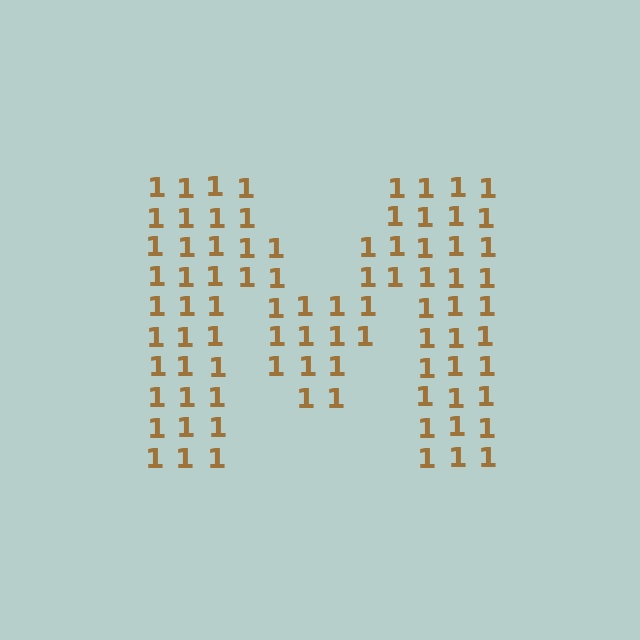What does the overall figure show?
The overall figure shows the letter M.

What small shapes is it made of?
It is made of small digit 1's.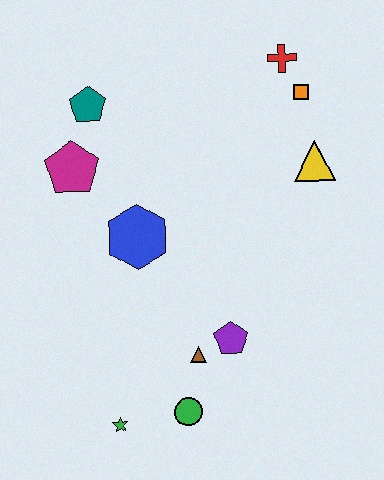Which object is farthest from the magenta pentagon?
The green circle is farthest from the magenta pentagon.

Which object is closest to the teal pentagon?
The magenta pentagon is closest to the teal pentagon.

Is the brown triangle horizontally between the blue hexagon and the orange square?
Yes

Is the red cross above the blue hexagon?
Yes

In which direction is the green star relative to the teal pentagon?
The green star is below the teal pentagon.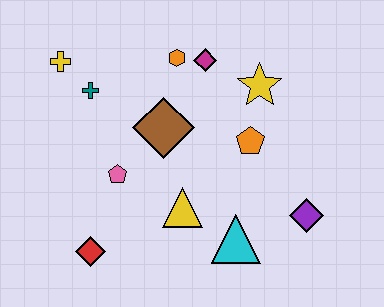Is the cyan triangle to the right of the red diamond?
Yes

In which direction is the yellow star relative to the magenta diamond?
The yellow star is to the right of the magenta diamond.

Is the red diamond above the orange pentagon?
No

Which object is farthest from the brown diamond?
The purple diamond is farthest from the brown diamond.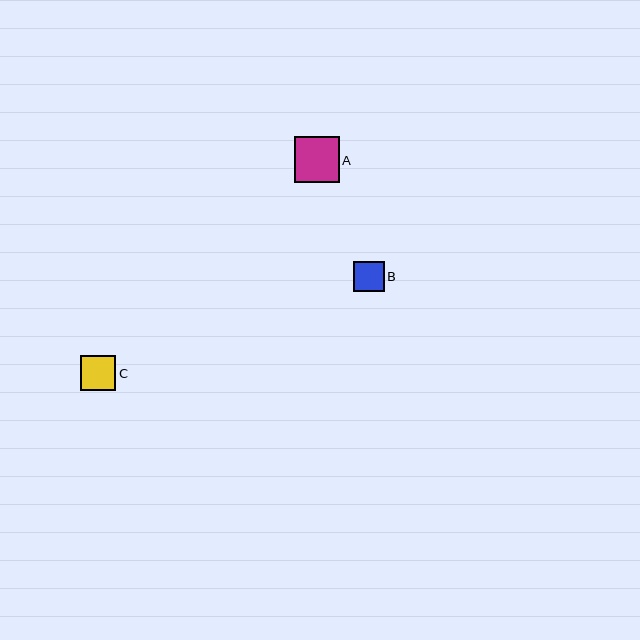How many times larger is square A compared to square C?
Square A is approximately 1.3 times the size of square C.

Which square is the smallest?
Square B is the smallest with a size of approximately 31 pixels.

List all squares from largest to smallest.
From largest to smallest: A, C, B.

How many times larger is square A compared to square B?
Square A is approximately 1.5 times the size of square B.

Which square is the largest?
Square A is the largest with a size of approximately 45 pixels.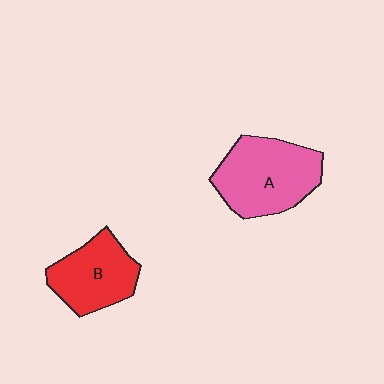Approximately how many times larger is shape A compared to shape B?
Approximately 1.3 times.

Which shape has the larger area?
Shape A (pink).